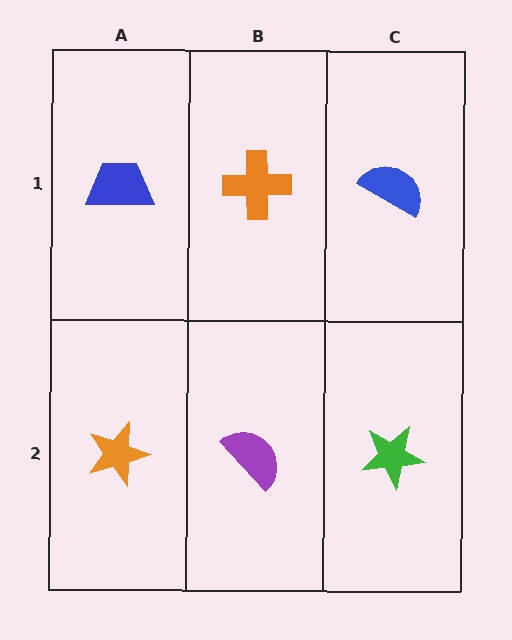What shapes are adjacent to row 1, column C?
A green star (row 2, column C), an orange cross (row 1, column B).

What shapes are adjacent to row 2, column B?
An orange cross (row 1, column B), an orange star (row 2, column A), a green star (row 2, column C).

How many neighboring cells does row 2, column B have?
3.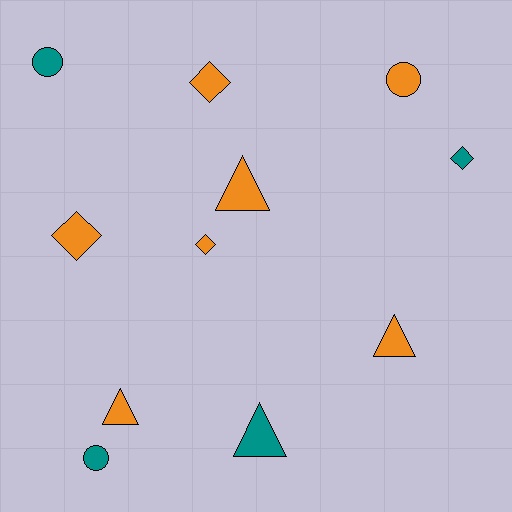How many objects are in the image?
There are 11 objects.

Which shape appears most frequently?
Diamond, with 4 objects.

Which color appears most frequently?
Orange, with 7 objects.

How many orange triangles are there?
There are 3 orange triangles.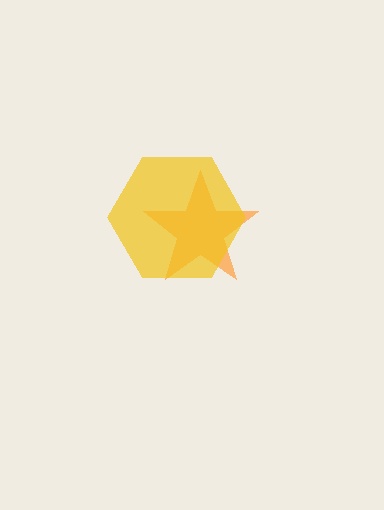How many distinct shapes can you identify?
There are 2 distinct shapes: an orange star, a yellow hexagon.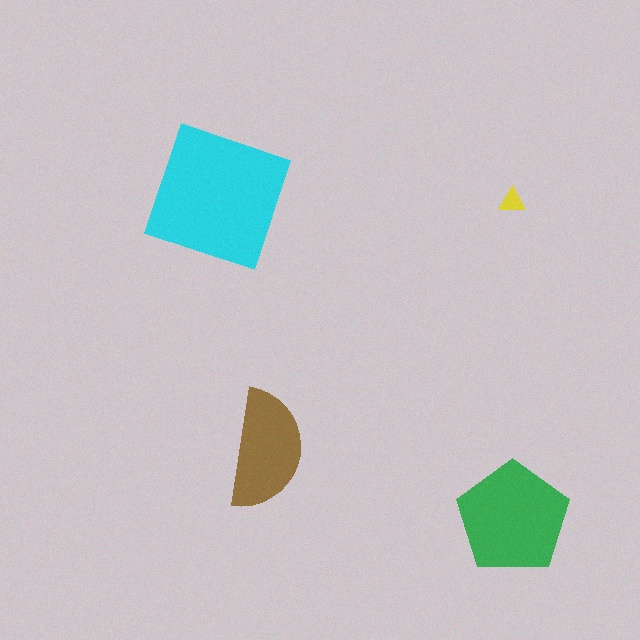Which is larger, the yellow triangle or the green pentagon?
The green pentagon.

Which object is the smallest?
The yellow triangle.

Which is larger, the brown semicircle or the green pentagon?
The green pentagon.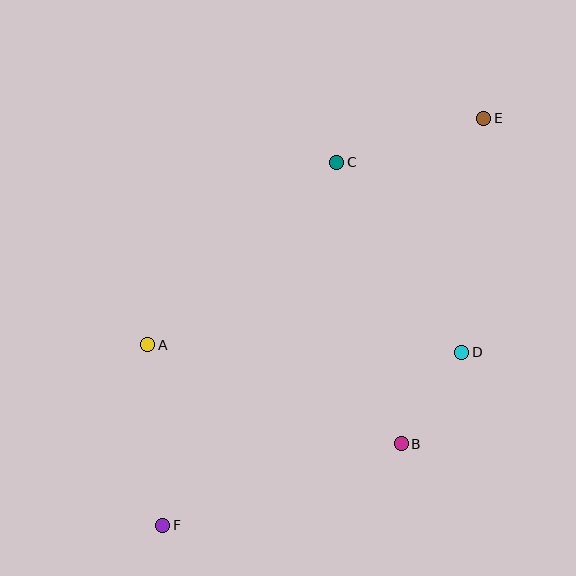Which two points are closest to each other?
Points B and D are closest to each other.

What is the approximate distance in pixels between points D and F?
The distance between D and F is approximately 346 pixels.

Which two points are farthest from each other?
Points E and F are farthest from each other.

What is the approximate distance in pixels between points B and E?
The distance between B and E is approximately 336 pixels.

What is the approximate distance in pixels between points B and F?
The distance between B and F is approximately 252 pixels.